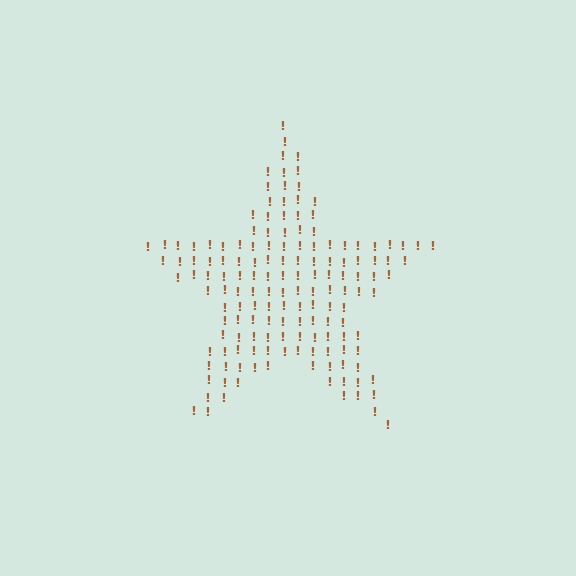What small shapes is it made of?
It is made of small exclamation marks.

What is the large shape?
The large shape is a star.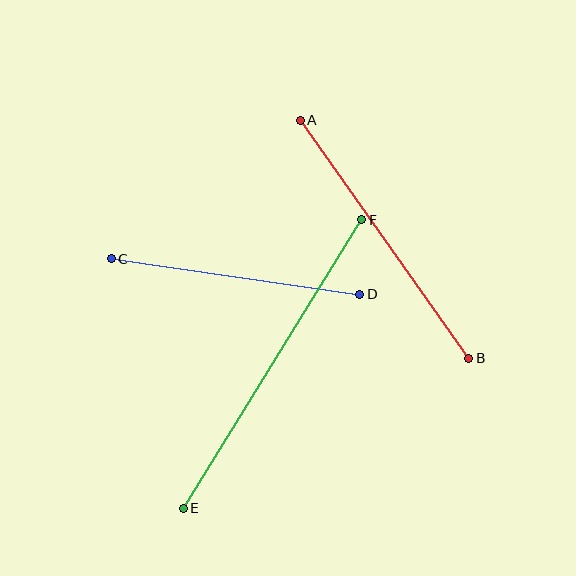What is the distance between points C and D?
The distance is approximately 251 pixels.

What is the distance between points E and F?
The distance is approximately 339 pixels.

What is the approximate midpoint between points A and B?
The midpoint is at approximately (385, 239) pixels.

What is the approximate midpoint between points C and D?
The midpoint is at approximately (235, 276) pixels.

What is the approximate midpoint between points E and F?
The midpoint is at approximately (273, 364) pixels.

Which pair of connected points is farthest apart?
Points E and F are farthest apart.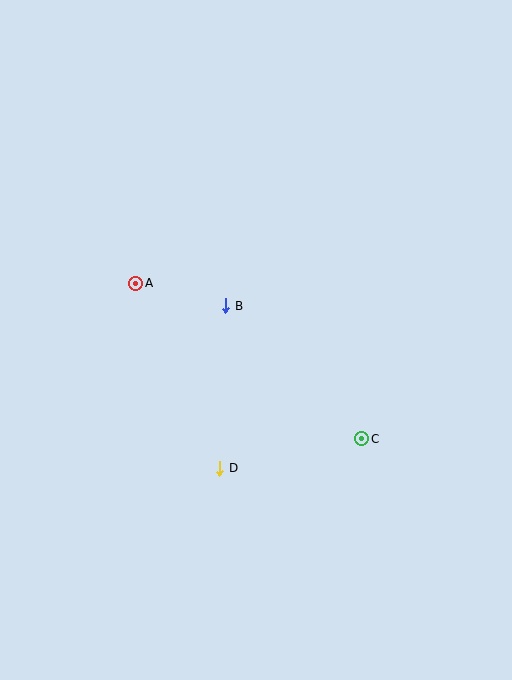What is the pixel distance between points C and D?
The distance between C and D is 145 pixels.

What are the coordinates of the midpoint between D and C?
The midpoint between D and C is at (291, 453).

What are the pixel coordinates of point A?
Point A is at (136, 283).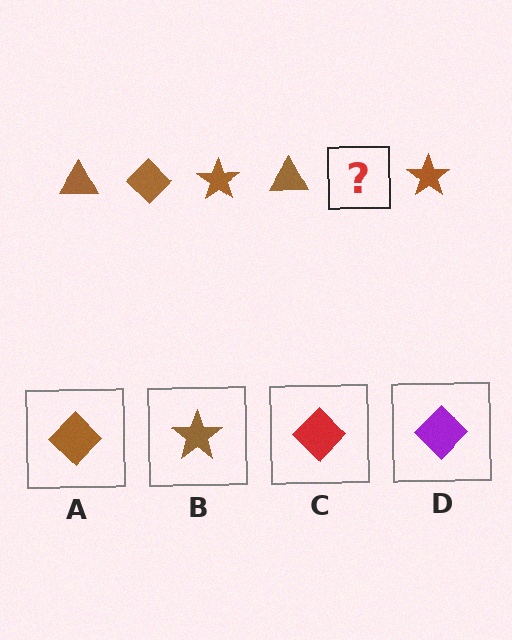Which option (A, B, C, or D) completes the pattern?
A.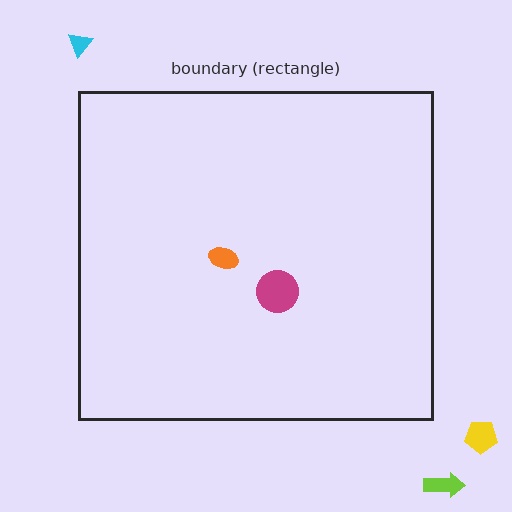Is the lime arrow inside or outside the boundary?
Outside.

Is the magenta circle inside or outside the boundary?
Inside.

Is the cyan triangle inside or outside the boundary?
Outside.